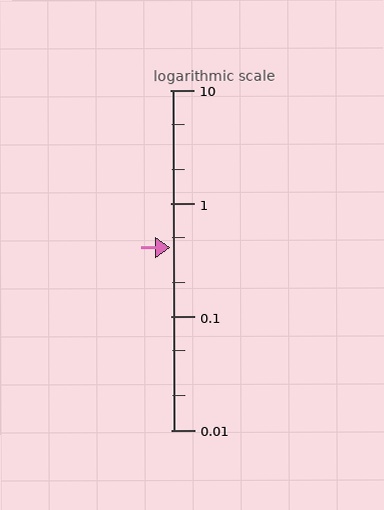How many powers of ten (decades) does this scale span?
The scale spans 3 decades, from 0.01 to 10.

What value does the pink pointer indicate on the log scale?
The pointer indicates approximately 0.41.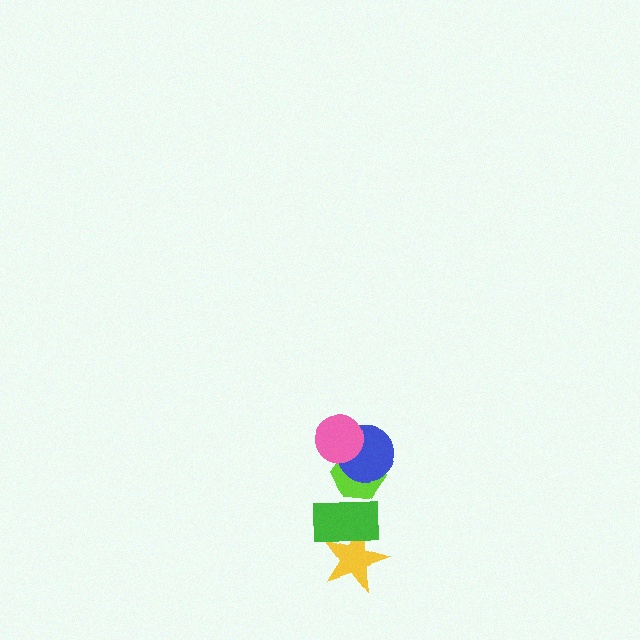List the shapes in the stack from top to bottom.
From top to bottom: the pink circle, the blue circle, the lime hexagon, the green rectangle, the yellow star.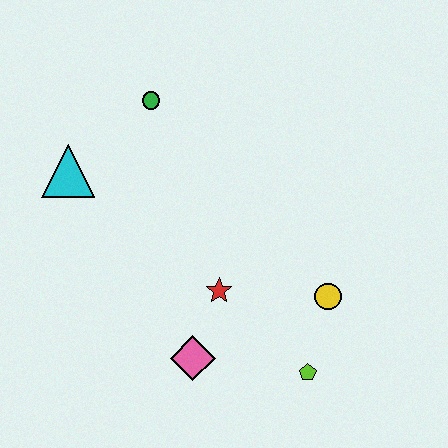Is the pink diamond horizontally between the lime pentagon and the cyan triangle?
Yes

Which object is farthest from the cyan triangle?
The lime pentagon is farthest from the cyan triangle.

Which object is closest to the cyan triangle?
The green circle is closest to the cyan triangle.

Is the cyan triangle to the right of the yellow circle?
No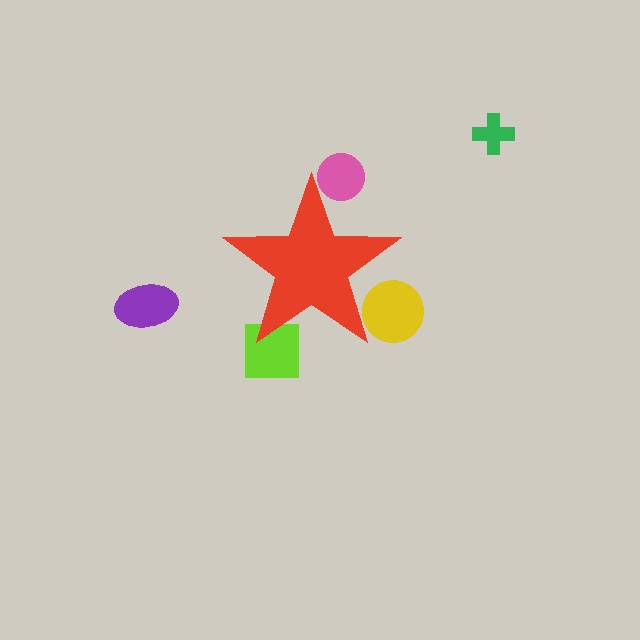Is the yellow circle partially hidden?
Yes, the yellow circle is partially hidden behind the red star.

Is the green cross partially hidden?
No, the green cross is fully visible.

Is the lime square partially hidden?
Yes, the lime square is partially hidden behind the red star.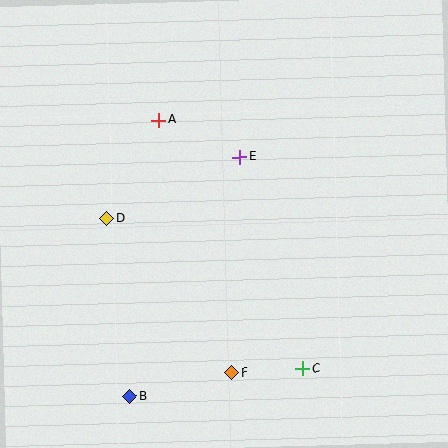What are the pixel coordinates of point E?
Point E is at (240, 157).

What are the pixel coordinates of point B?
Point B is at (130, 396).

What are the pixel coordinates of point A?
Point A is at (159, 120).